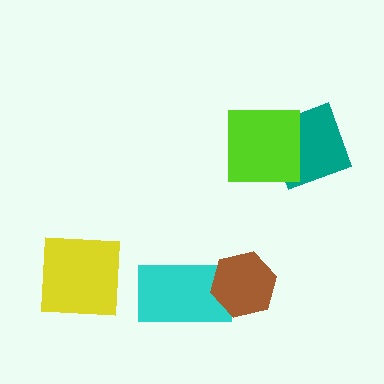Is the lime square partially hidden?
No, no other shape covers it.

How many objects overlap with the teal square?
1 object overlaps with the teal square.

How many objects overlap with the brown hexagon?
1 object overlaps with the brown hexagon.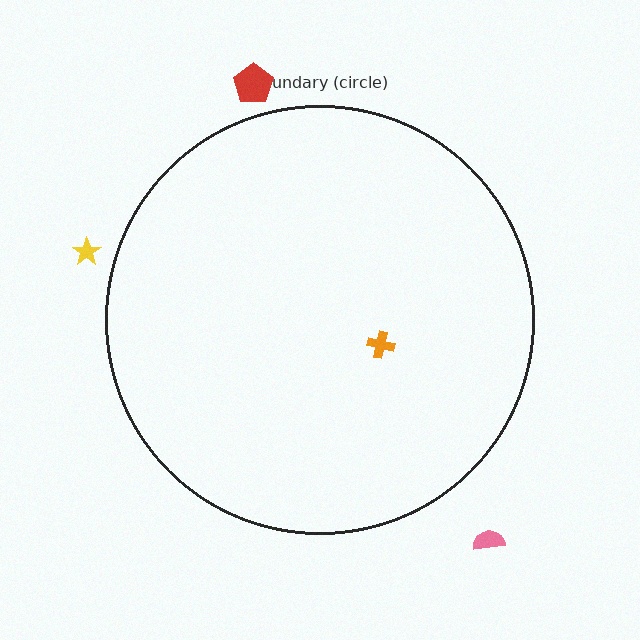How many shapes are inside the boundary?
1 inside, 3 outside.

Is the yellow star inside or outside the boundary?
Outside.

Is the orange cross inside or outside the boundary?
Inside.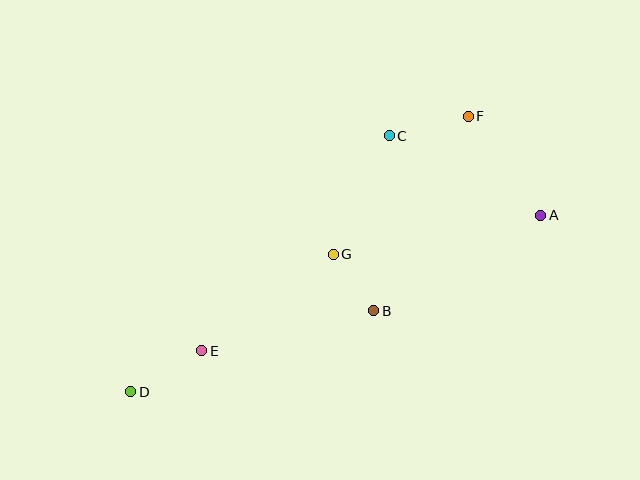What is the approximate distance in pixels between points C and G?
The distance between C and G is approximately 131 pixels.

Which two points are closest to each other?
Points B and G are closest to each other.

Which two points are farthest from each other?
Points A and D are farthest from each other.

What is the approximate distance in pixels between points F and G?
The distance between F and G is approximately 193 pixels.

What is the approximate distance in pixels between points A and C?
The distance between A and C is approximately 171 pixels.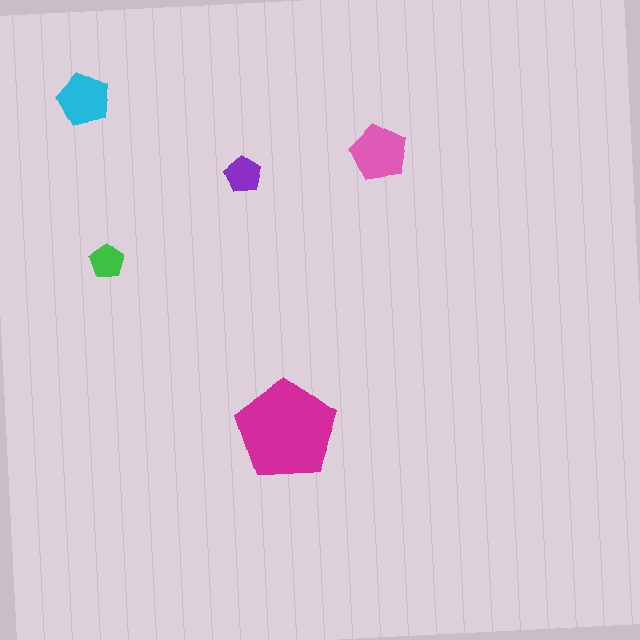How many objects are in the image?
There are 5 objects in the image.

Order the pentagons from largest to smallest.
the magenta one, the pink one, the cyan one, the purple one, the green one.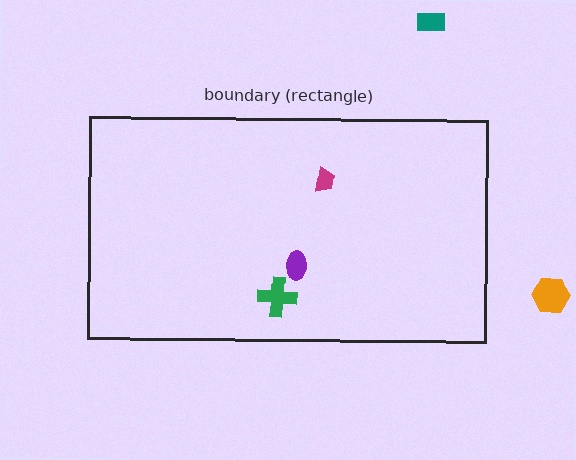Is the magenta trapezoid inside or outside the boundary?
Inside.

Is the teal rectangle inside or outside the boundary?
Outside.